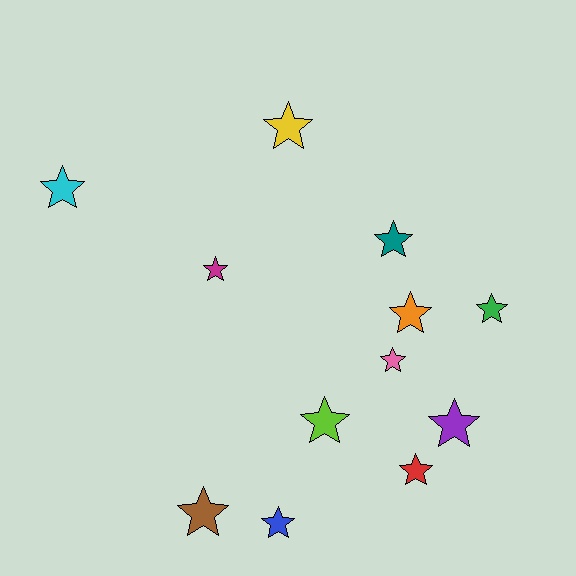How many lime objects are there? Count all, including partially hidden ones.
There is 1 lime object.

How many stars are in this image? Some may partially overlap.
There are 12 stars.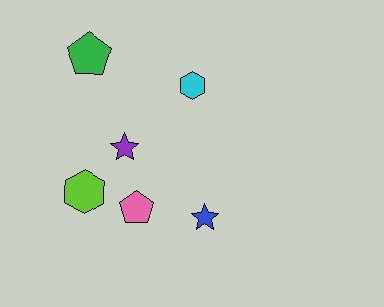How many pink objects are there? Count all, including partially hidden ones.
There is 1 pink object.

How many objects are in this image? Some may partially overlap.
There are 6 objects.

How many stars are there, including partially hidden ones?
There are 2 stars.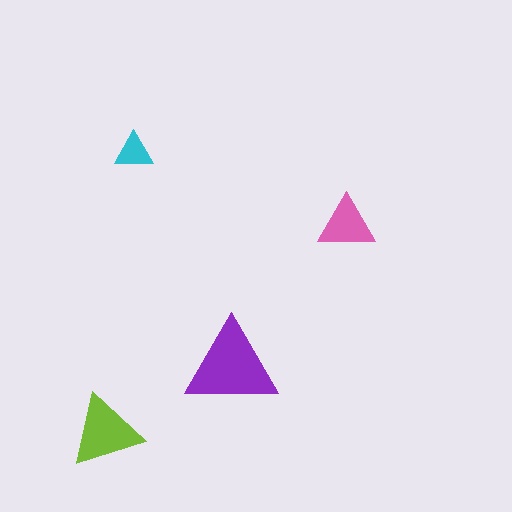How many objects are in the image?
There are 4 objects in the image.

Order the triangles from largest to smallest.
the purple one, the lime one, the pink one, the cyan one.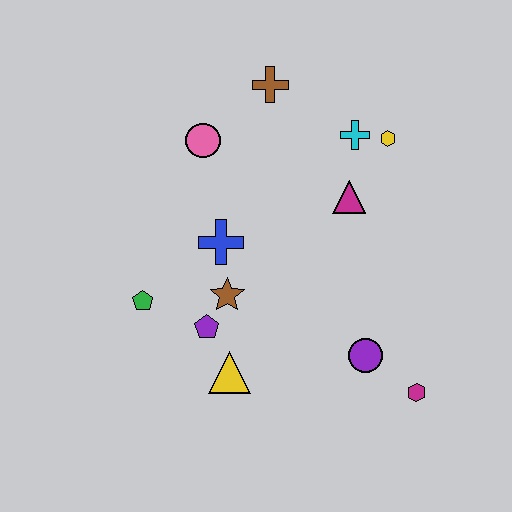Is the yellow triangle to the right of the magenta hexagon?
No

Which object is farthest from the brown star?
The yellow hexagon is farthest from the brown star.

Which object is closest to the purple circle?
The magenta hexagon is closest to the purple circle.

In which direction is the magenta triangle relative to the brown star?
The magenta triangle is to the right of the brown star.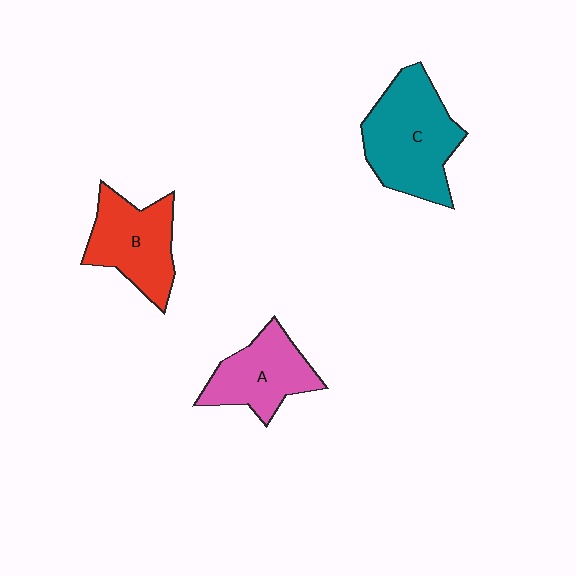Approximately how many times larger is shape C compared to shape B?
Approximately 1.3 times.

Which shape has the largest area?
Shape C (teal).